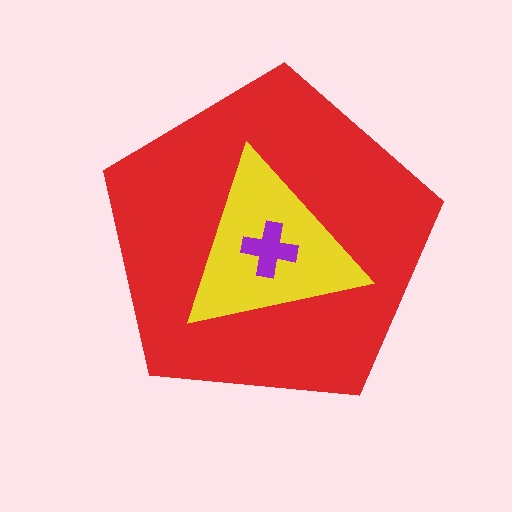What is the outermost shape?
The red pentagon.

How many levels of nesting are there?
3.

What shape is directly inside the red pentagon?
The yellow triangle.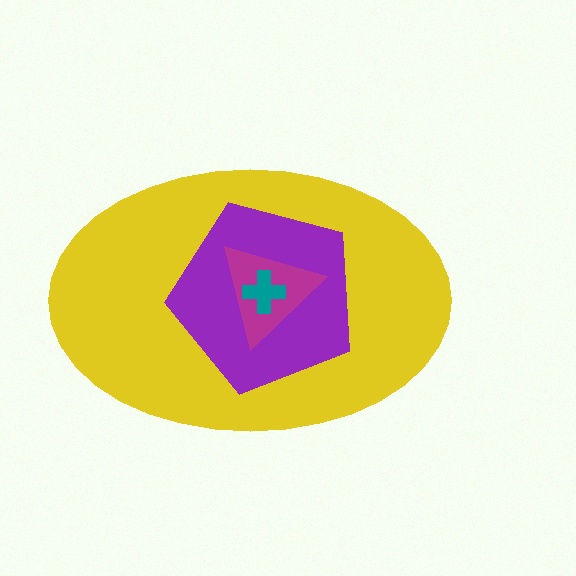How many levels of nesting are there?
4.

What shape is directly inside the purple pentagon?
The magenta triangle.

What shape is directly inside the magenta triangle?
The teal cross.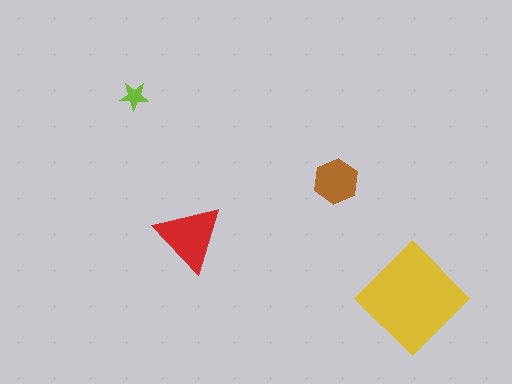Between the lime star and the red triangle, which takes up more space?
The red triangle.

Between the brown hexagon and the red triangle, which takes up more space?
The red triangle.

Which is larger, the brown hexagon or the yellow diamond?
The yellow diamond.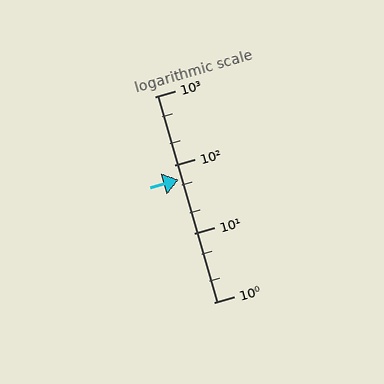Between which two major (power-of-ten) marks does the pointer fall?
The pointer is between 10 and 100.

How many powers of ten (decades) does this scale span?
The scale spans 3 decades, from 1 to 1000.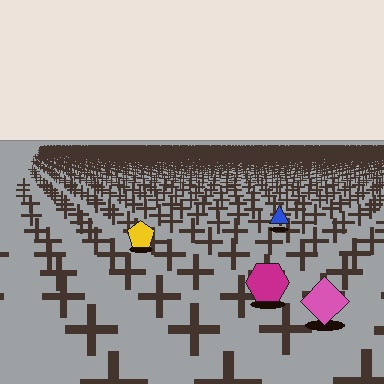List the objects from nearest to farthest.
From nearest to farthest: the pink diamond, the magenta hexagon, the yellow pentagon, the blue triangle.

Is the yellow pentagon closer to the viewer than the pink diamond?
No. The pink diamond is closer — you can tell from the texture gradient: the ground texture is coarser near it.